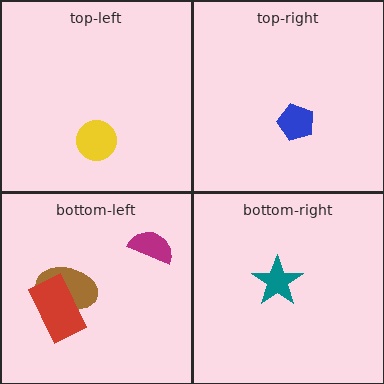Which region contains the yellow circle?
The top-left region.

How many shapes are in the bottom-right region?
1.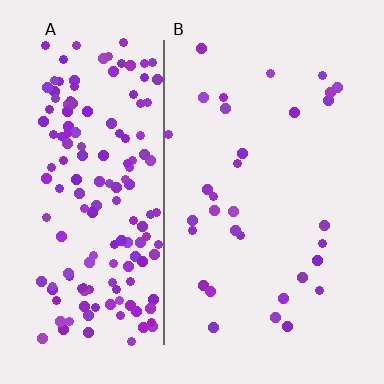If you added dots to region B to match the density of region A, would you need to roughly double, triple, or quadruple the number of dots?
Approximately quadruple.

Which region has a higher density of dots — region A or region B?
A (the left).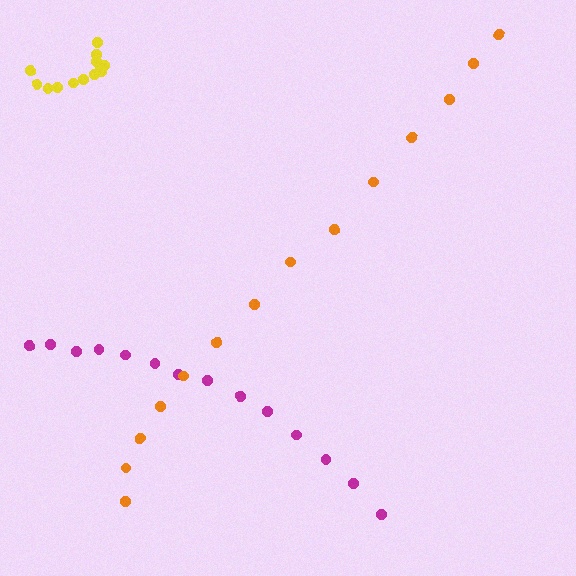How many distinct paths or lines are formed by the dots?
There are 3 distinct paths.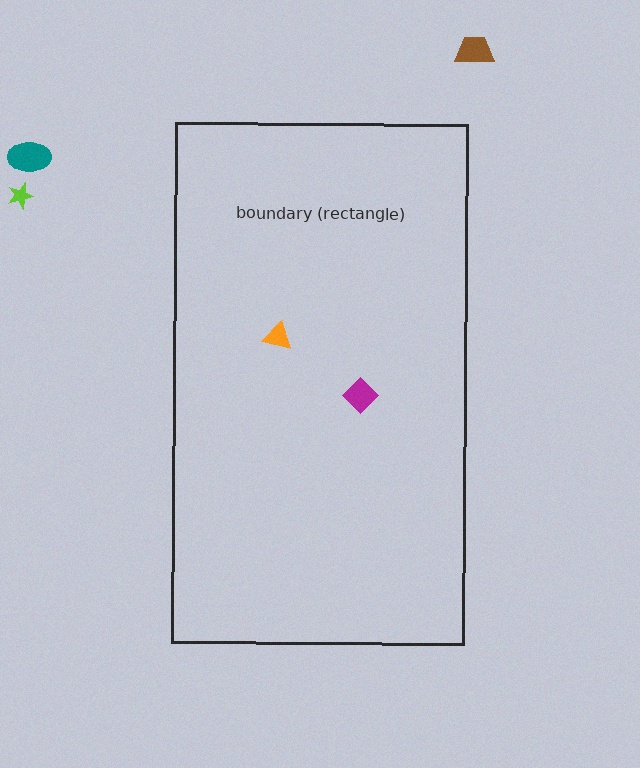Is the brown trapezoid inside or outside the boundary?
Outside.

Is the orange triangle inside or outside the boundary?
Inside.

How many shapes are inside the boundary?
2 inside, 3 outside.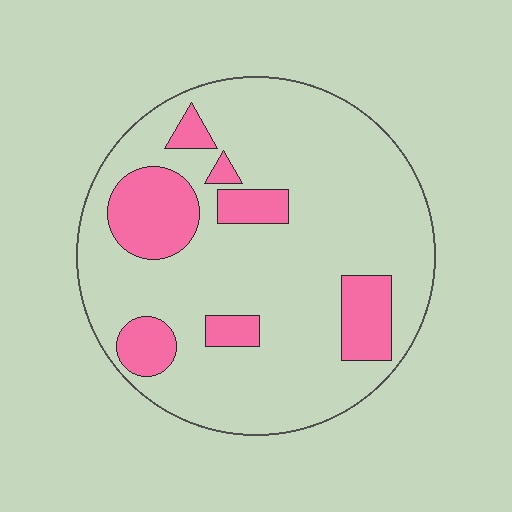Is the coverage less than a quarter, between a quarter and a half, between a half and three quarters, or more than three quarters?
Less than a quarter.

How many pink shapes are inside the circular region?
7.